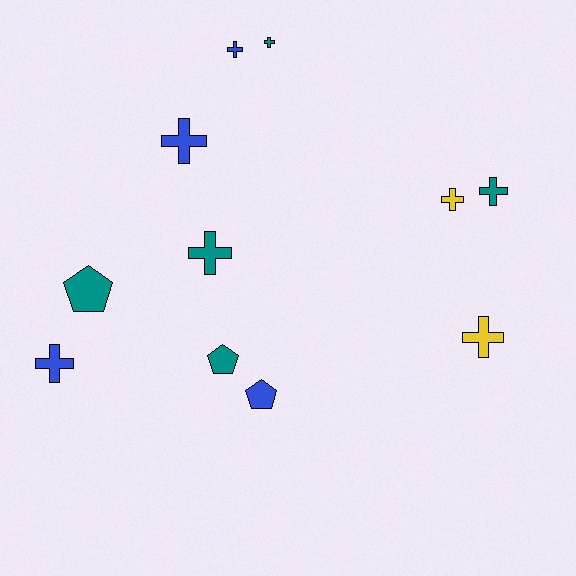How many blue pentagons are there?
There is 1 blue pentagon.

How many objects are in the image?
There are 11 objects.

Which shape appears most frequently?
Cross, with 8 objects.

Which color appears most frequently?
Teal, with 5 objects.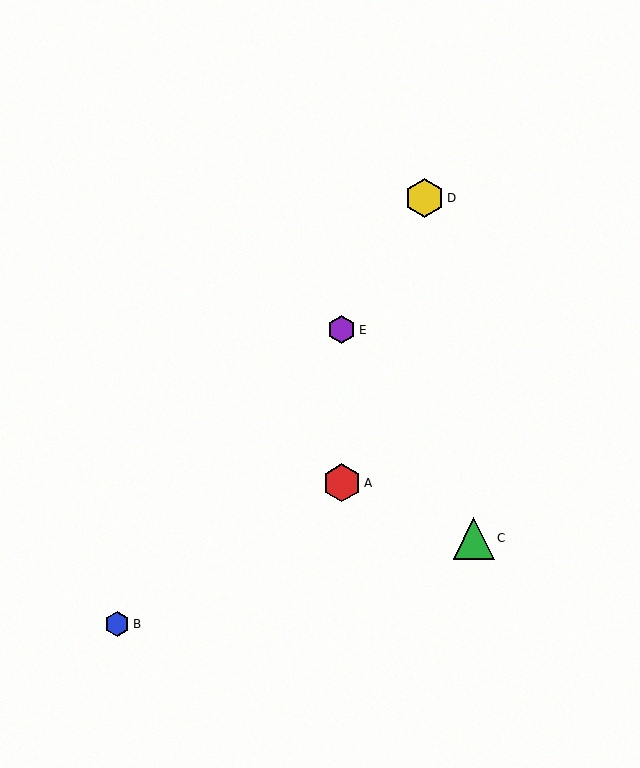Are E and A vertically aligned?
Yes, both are at x≈342.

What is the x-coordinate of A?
Object A is at x≈342.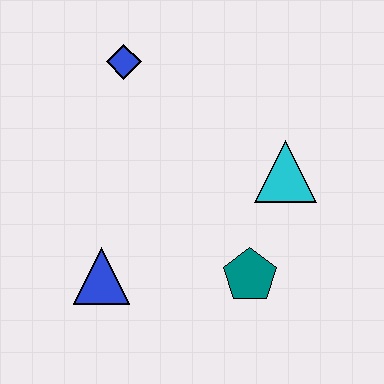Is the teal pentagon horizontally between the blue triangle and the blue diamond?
No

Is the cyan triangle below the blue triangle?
No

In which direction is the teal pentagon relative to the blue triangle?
The teal pentagon is to the right of the blue triangle.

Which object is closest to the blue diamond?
The cyan triangle is closest to the blue diamond.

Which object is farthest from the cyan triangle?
The blue triangle is farthest from the cyan triangle.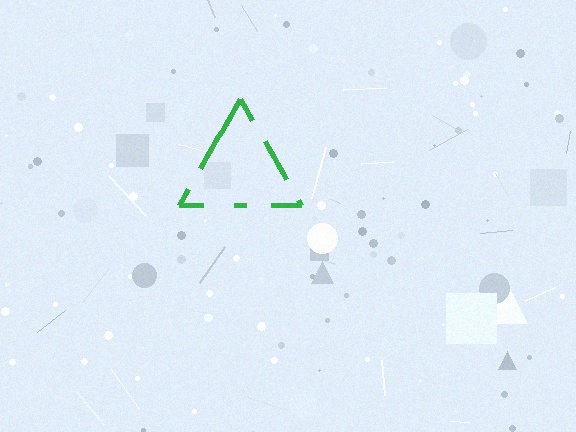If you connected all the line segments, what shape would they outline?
They would outline a triangle.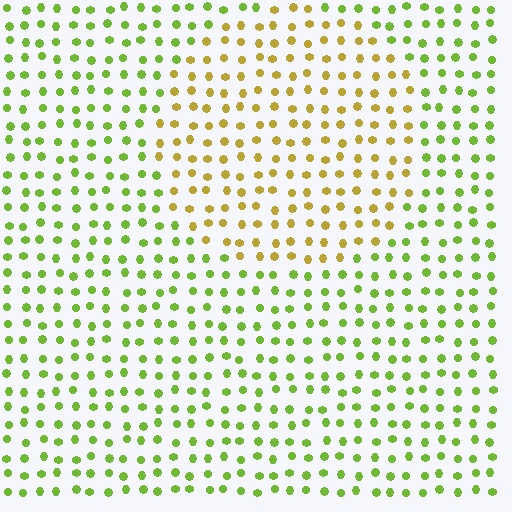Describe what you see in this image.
The image is filled with small lime elements in a uniform arrangement. A circle-shaped region is visible where the elements are tinted to a slightly different hue, forming a subtle color boundary.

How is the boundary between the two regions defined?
The boundary is defined purely by a slight shift in hue (about 43 degrees). Spacing, size, and orientation are identical on both sides.